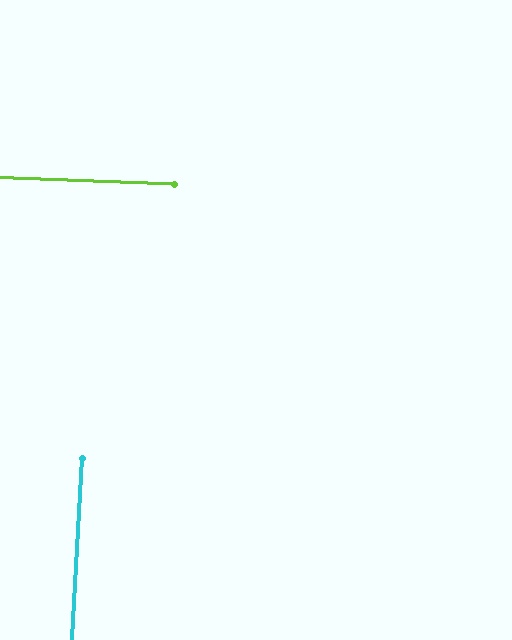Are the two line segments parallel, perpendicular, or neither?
Perpendicular — they meet at approximately 89°.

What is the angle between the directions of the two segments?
Approximately 89 degrees.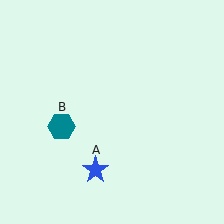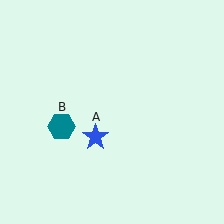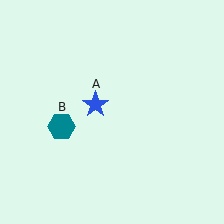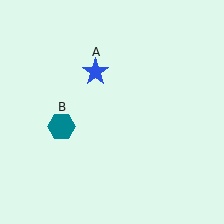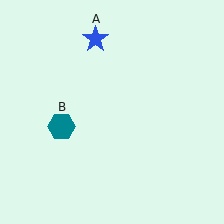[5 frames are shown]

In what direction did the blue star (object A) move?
The blue star (object A) moved up.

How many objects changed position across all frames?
1 object changed position: blue star (object A).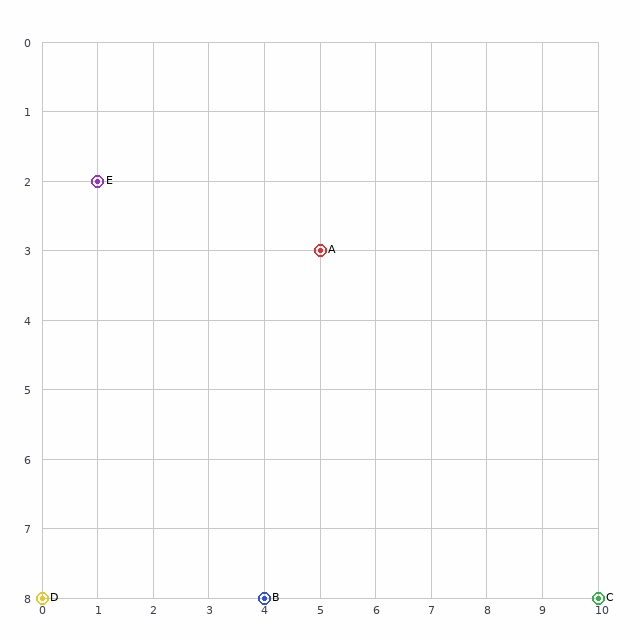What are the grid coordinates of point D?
Point D is at grid coordinates (0, 8).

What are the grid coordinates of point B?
Point B is at grid coordinates (4, 8).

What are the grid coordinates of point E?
Point E is at grid coordinates (1, 2).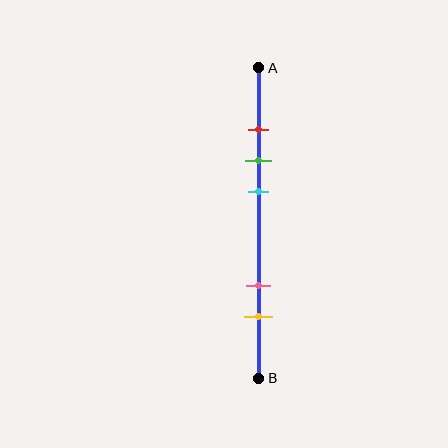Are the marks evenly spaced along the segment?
No, the marks are not evenly spaced.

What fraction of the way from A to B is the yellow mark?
The yellow mark is approximately 80% (0.8) of the way from A to B.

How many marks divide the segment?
There are 5 marks dividing the segment.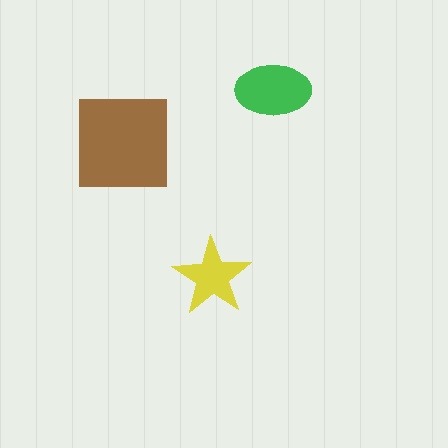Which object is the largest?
The brown square.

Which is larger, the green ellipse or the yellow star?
The green ellipse.